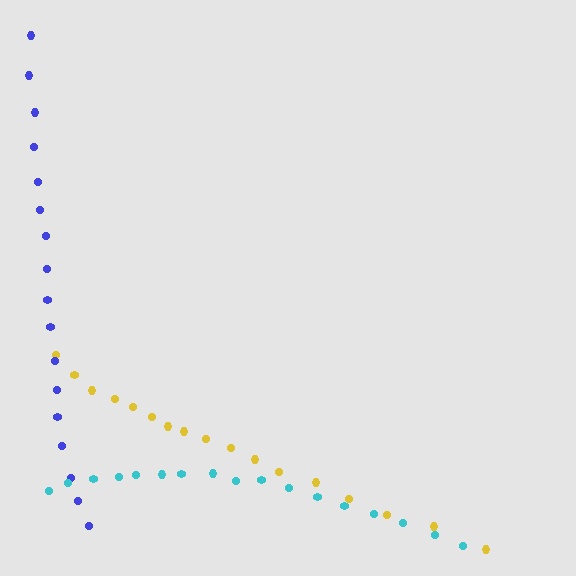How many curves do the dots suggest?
There are 3 distinct paths.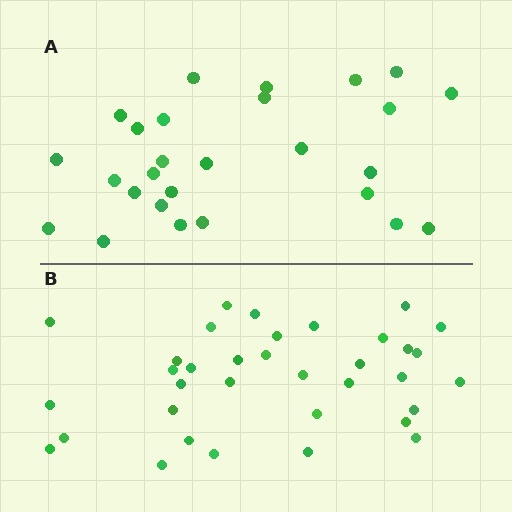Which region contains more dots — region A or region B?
Region B (the bottom region) has more dots.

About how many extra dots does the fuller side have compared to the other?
Region B has roughly 8 or so more dots than region A.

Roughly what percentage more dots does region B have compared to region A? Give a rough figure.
About 30% more.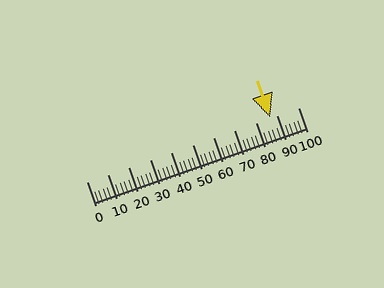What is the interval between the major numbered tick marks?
The major tick marks are spaced 10 units apart.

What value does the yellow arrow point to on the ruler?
The yellow arrow points to approximately 87.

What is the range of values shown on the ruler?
The ruler shows values from 0 to 100.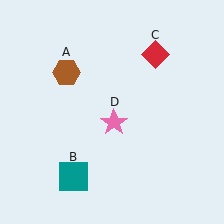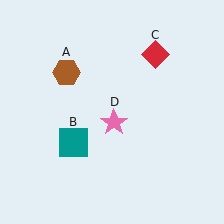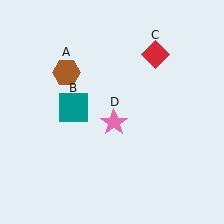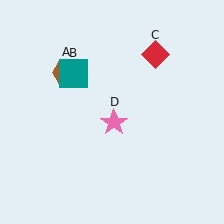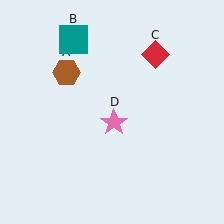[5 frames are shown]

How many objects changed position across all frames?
1 object changed position: teal square (object B).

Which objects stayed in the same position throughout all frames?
Brown hexagon (object A) and red diamond (object C) and pink star (object D) remained stationary.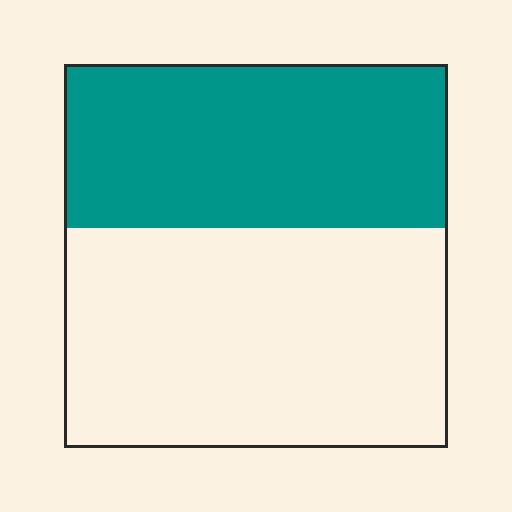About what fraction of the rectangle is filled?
About two fifths (2/5).